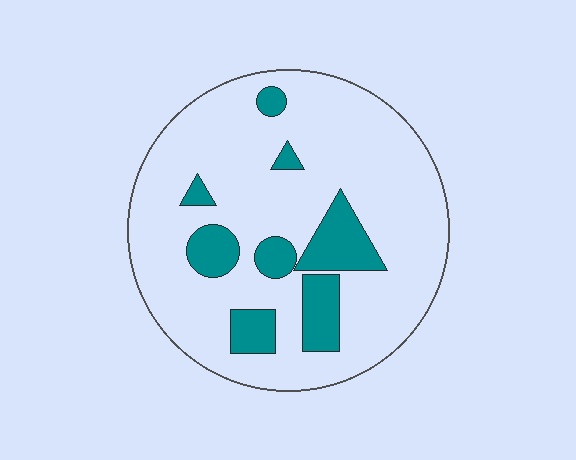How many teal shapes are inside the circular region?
8.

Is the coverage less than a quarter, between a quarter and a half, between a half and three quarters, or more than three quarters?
Less than a quarter.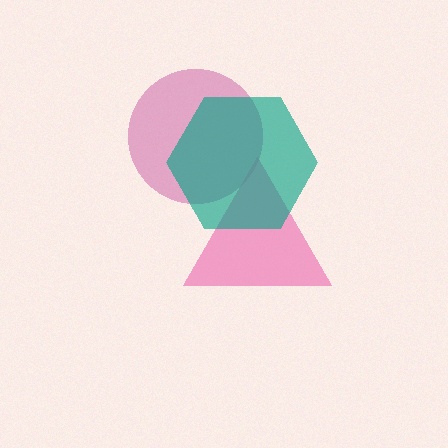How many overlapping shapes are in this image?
There are 3 overlapping shapes in the image.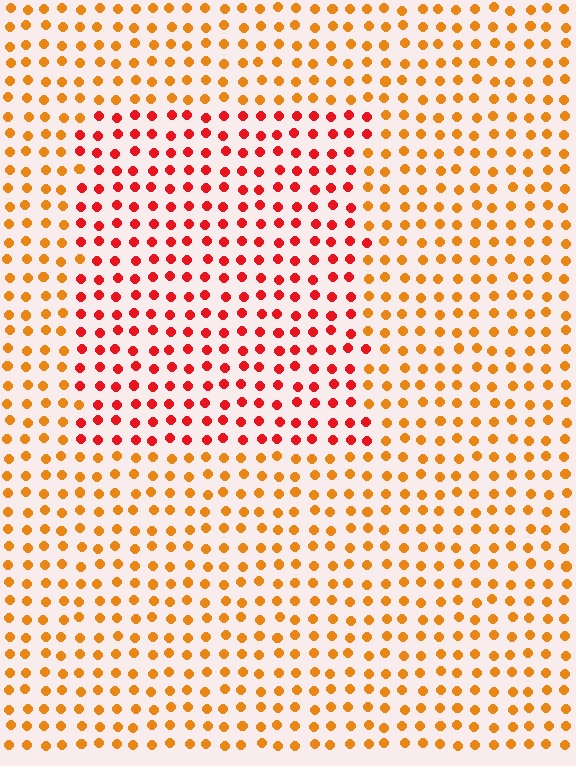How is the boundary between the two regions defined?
The boundary is defined purely by a slight shift in hue (about 36 degrees). Spacing, size, and orientation are identical on both sides.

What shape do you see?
I see a rectangle.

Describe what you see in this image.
The image is filled with small orange elements in a uniform arrangement. A rectangle-shaped region is visible where the elements are tinted to a slightly different hue, forming a subtle color boundary.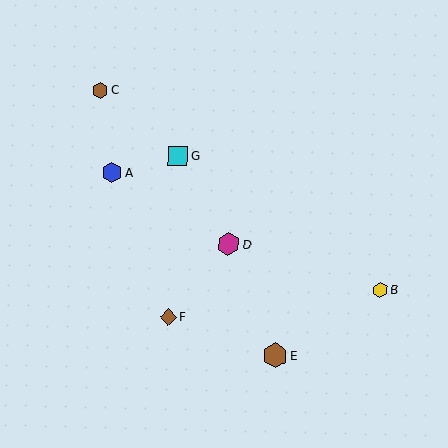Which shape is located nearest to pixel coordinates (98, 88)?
The brown hexagon (labeled C) at (101, 90) is nearest to that location.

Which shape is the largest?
The brown hexagon (labeled E) is the largest.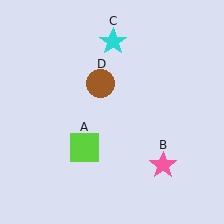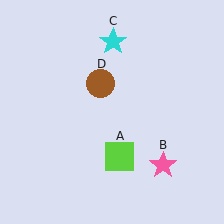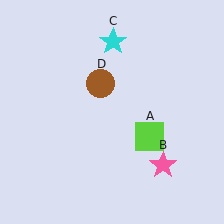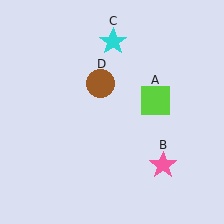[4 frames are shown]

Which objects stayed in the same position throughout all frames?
Pink star (object B) and cyan star (object C) and brown circle (object D) remained stationary.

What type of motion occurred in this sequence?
The lime square (object A) rotated counterclockwise around the center of the scene.